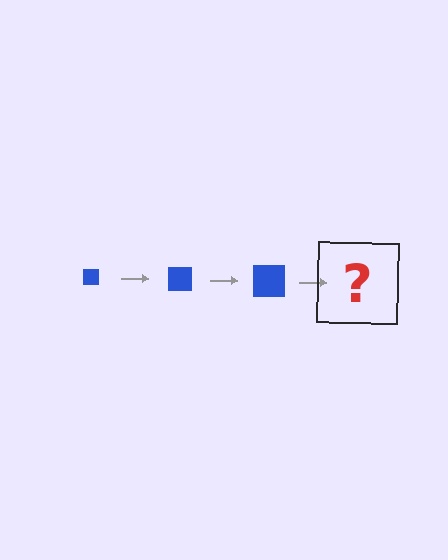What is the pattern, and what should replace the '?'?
The pattern is that the square gets progressively larger each step. The '?' should be a blue square, larger than the previous one.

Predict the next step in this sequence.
The next step is a blue square, larger than the previous one.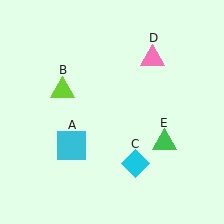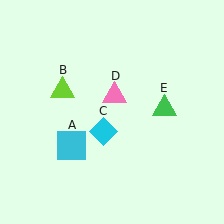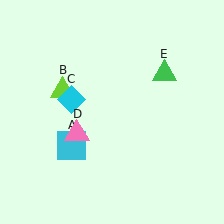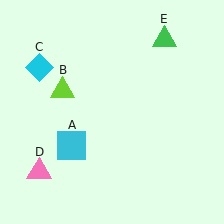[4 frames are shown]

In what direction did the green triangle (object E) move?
The green triangle (object E) moved up.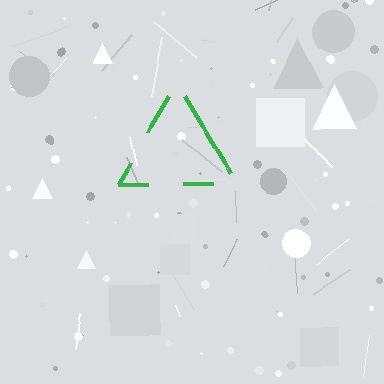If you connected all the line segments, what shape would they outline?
They would outline a triangle.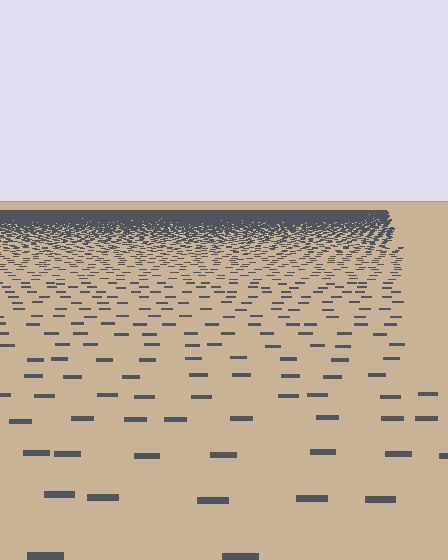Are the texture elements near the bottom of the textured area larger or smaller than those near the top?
Larger. Near the bottom, elements are closer to the viewer and appear at a bigger on-screen size.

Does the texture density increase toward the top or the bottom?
Density increases toward the top.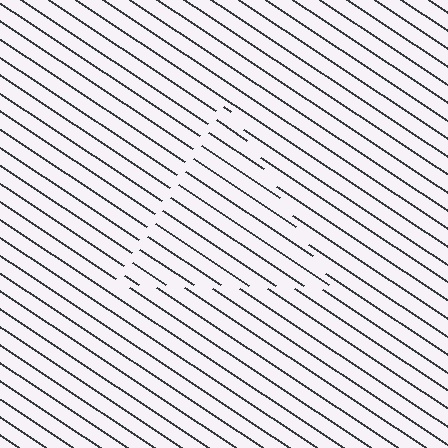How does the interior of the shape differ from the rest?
The interior of the shape contains the same grating, shifted by half a period — the contour is defined by the phase discontinuity where line-ends from the inner and outer gratings abut.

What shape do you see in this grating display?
An illusory triangle. The interior of the shape contains the same grating, shifted by half a period — the contour is defined by the phase discontinuity where line-ends from the inner and outer gratings abut.